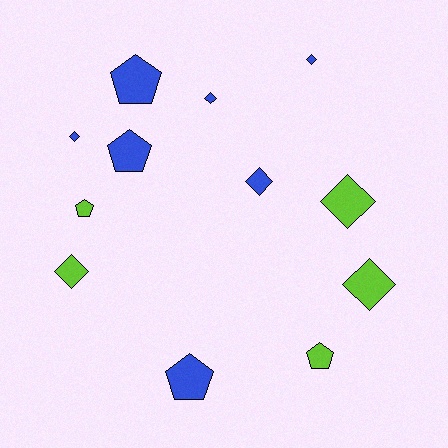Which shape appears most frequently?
Diamond, with 7 objects.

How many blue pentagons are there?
There are 3 blue pentagons.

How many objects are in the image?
There are 12 objects.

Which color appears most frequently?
Blue, with 7 objects.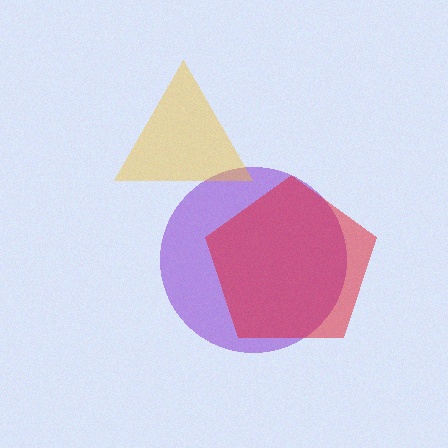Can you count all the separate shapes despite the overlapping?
Yes, there are 3 separate shapes.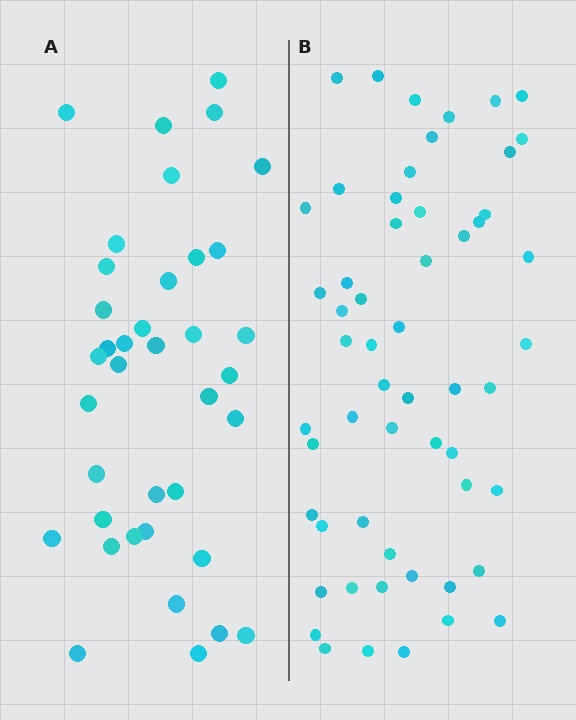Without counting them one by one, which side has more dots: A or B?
Region B (the right region) has more dots.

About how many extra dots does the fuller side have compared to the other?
Region B has approximately 20 more dots than region A.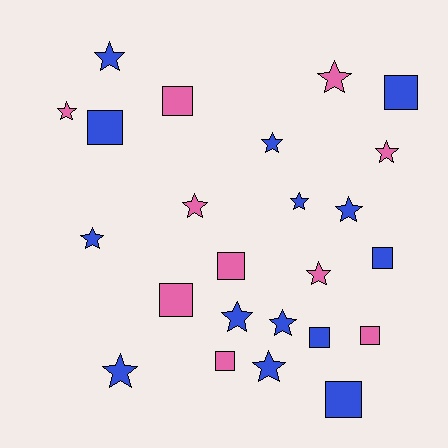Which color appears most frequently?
Blue, with 14 objects.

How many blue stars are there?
There are 9 blue stars.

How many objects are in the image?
There are 24 objects.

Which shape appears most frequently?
Star, with 14 objects.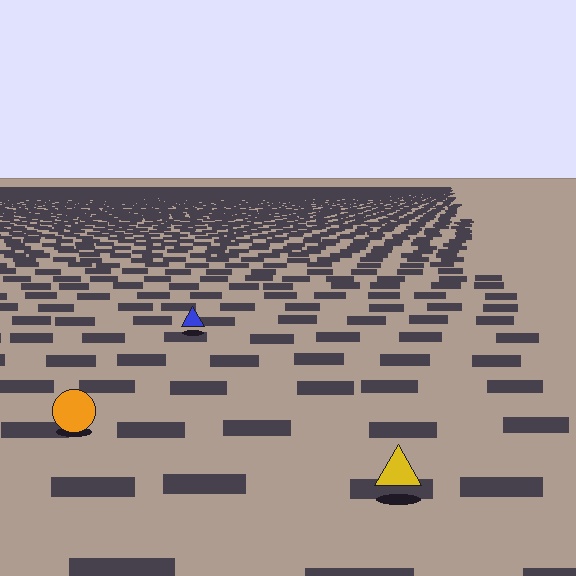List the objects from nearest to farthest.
From nearest to farthest: the yellow triangle, the orange circle, the blue triangle.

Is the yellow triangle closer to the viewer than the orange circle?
Yes. The yellow triangle is closer — you can tell from the texture gradient: the ground texture is coarser near it.